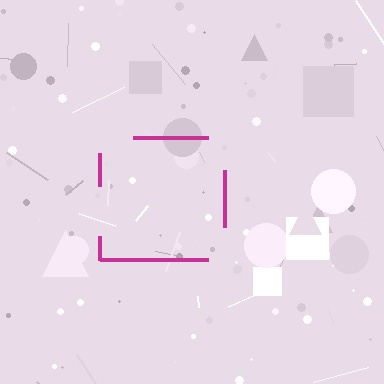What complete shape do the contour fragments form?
The contour fragments form a square.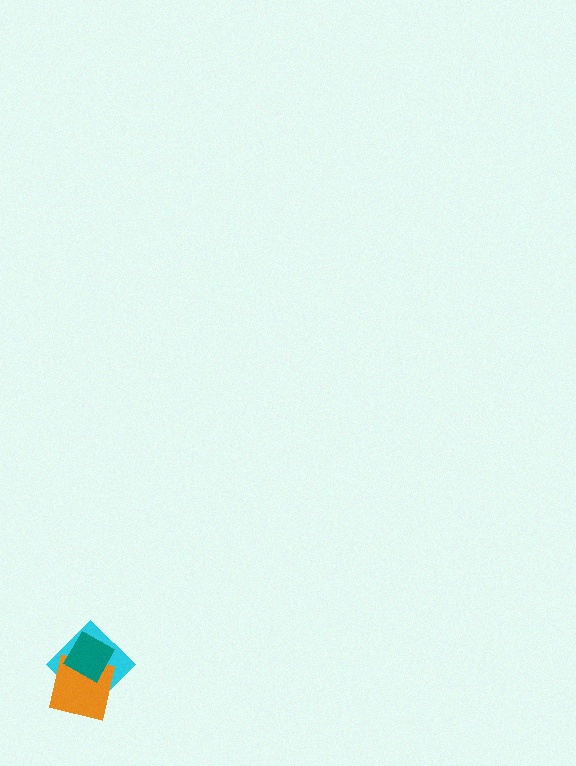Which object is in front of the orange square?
The teal diamond is in front of the orange square.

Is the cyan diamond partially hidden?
Yes, it is partially covered by another shape.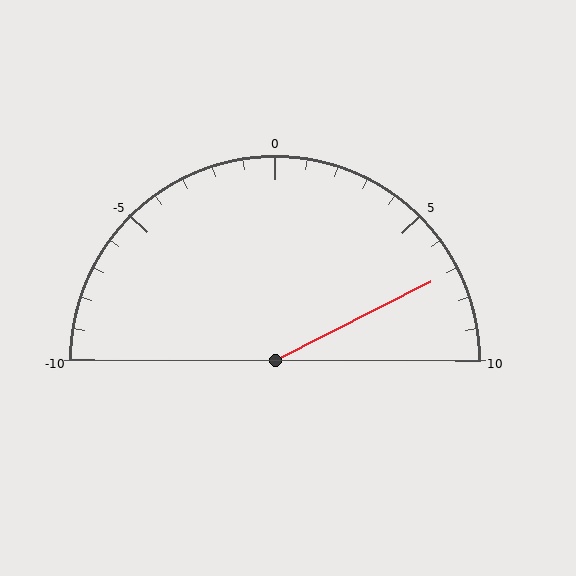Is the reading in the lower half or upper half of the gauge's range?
The reading is in the upper half of the range (-10 to 10).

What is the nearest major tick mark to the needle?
The nearest major tick mark is 5.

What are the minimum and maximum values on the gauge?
The gauge ranges from -10 to 10.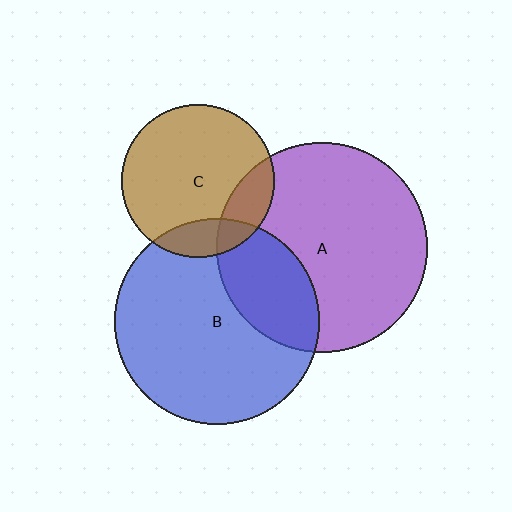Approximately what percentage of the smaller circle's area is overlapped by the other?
Approximately 15%.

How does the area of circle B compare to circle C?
Approximately 1.8 times.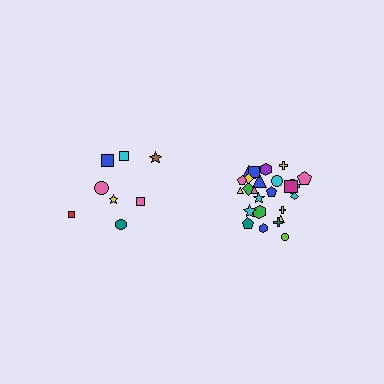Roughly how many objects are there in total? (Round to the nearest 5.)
Roughly 35 objects in total.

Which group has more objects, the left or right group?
The right group.